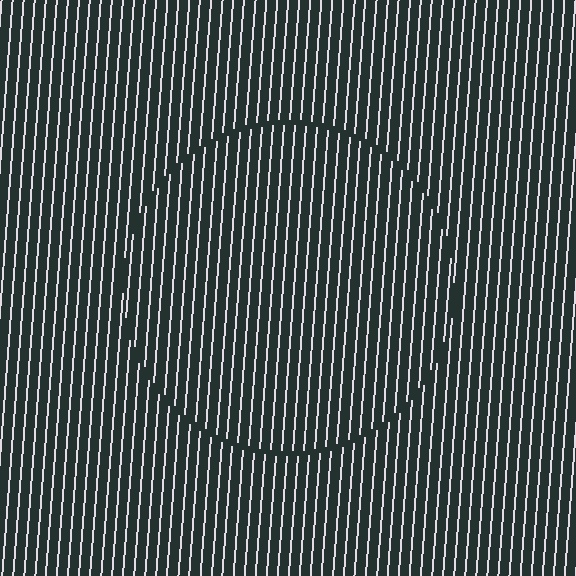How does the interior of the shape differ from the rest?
The interior of the shape contains the same grating, shifted by half a period — the contour is defined by the phase discontinuity where line-ends from the inner and outer gratings abut.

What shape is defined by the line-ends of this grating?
An illusory circle. The interior of the shape contains the same grating, shifted by half a period — the contour is defined by the phase discontinuity where line-ends from the inner and outer gratings abut.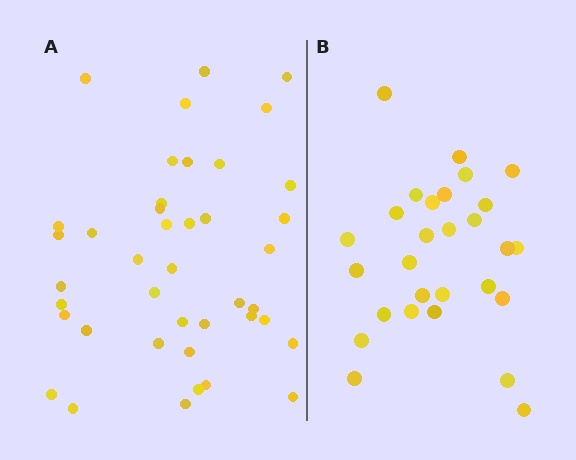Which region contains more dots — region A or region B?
Region A (the left region) has more dots.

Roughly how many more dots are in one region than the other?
Region A has approximately 15 more dots than region B.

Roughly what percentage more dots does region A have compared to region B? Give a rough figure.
About 45% more.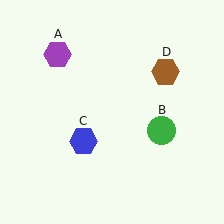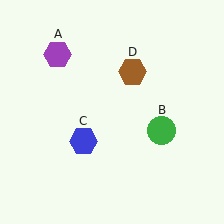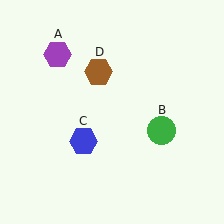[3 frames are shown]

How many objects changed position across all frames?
1 object changed position: brown hexagon (object D).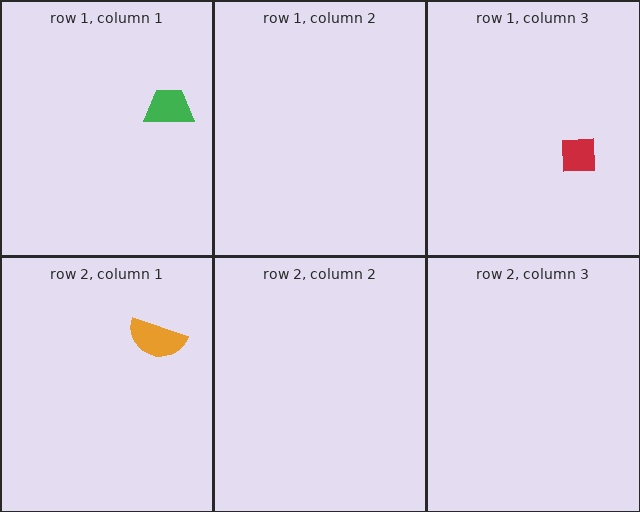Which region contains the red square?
The row 1, column 3 region.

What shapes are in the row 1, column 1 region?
The green trapezoid.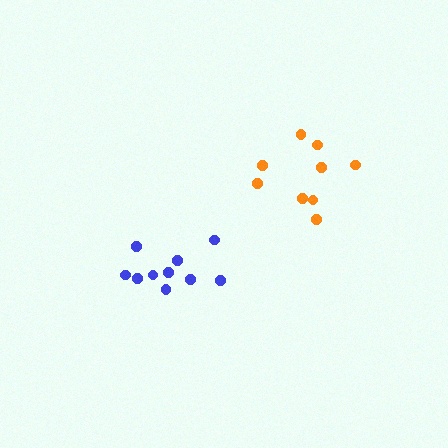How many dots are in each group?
Group 1: 9 dots, Group 2: 10 dots (19 total).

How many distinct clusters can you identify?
There are 2 distinct clusters.